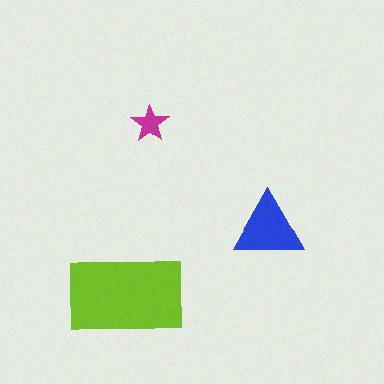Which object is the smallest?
The magenta star.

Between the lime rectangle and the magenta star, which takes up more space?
The lime rectangle.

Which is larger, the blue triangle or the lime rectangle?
The lime rectangle.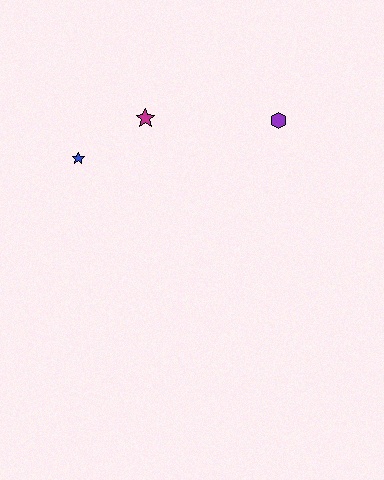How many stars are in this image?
There are 2 stars.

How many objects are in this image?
There are 3 objects.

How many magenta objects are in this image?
There is 1 magenta object.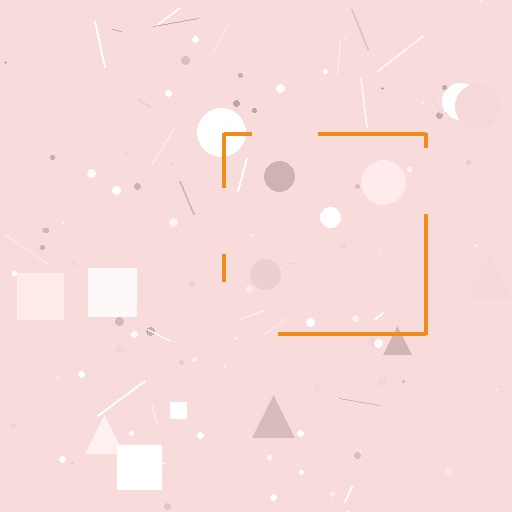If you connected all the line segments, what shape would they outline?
They would outline a square.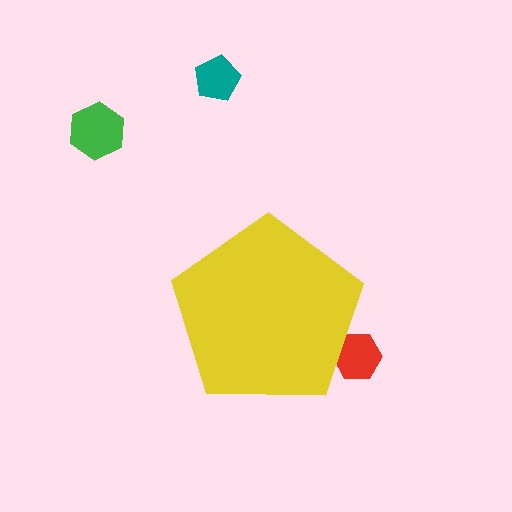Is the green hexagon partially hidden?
No, the green hexagon is fully visible.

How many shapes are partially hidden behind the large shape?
1 shape is partially hidden.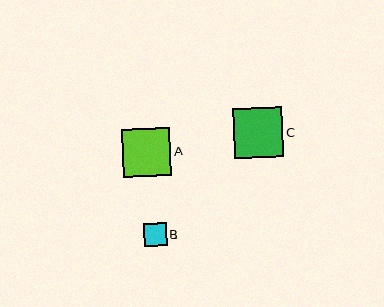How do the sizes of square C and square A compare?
Square C and square A are approximately the same size.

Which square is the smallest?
Square B is the smallest with a size of approximately 23 pixels.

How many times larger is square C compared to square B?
Square C is approximately 2.2 times the size of square B.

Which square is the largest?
Square C is the largest with a size of approximately 50 pixels.